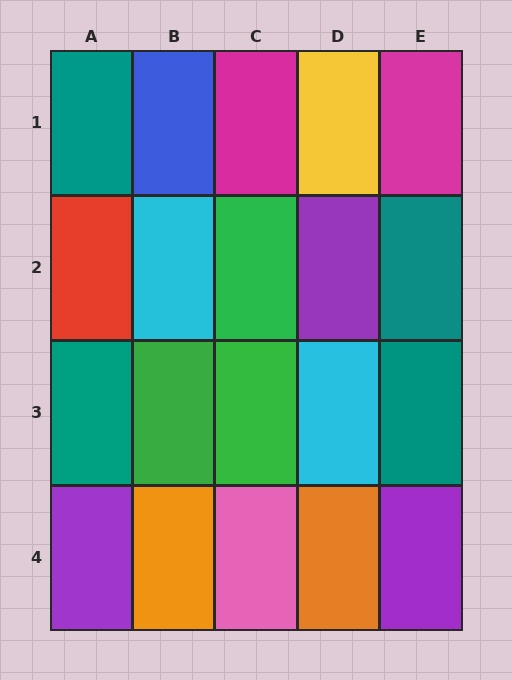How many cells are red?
1 cell is red.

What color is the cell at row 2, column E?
Teal.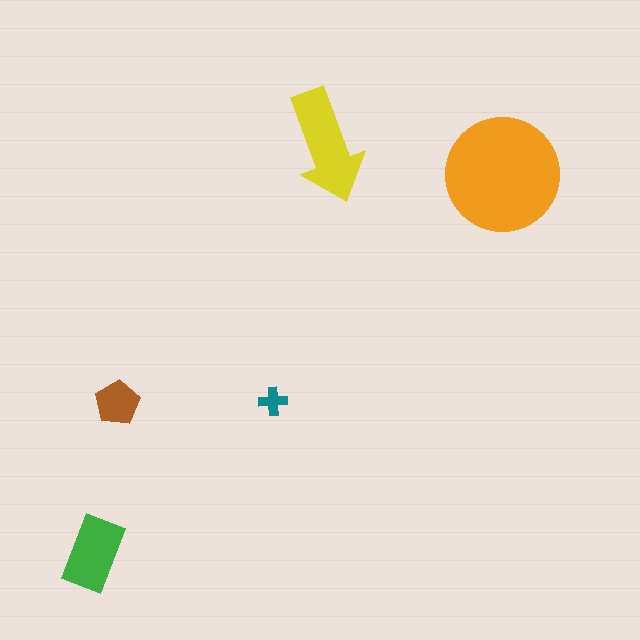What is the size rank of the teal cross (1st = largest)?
5th.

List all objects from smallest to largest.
The teal cross, the brown pentagon, the green rectangle, the yellow arrow, the orange circle.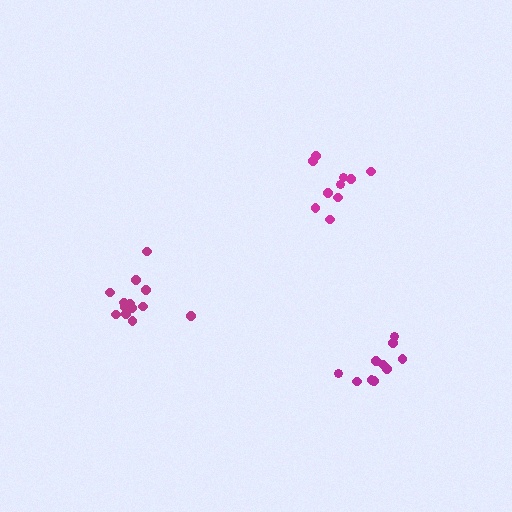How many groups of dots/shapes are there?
There are 3 groups.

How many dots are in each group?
Group 1: 10 dots, Group 2: 10 dots, Group 3: 13 dots (33 total).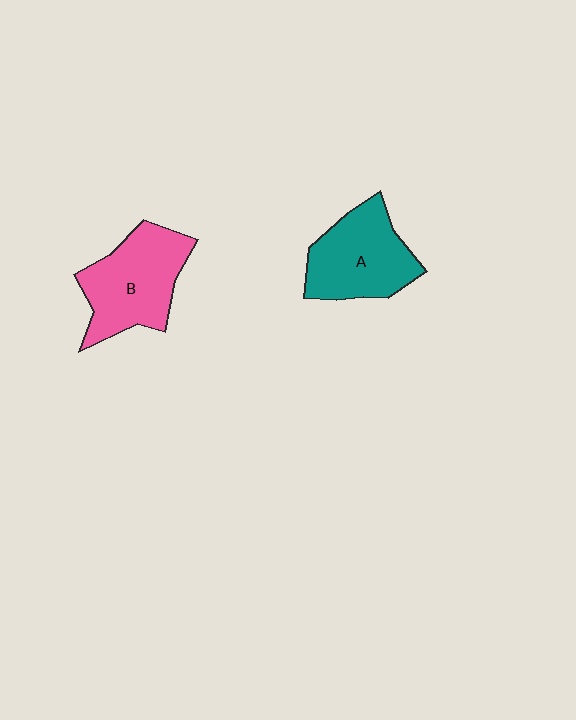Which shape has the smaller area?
Shape A (teal).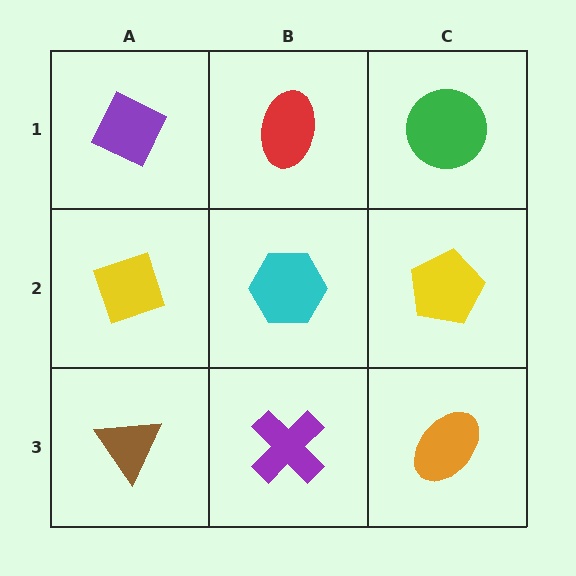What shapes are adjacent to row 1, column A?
A yellow diamond (row 2, column A), a red ellipse (row 1, column B).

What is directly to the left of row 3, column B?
A brown triangle.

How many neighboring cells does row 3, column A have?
2.